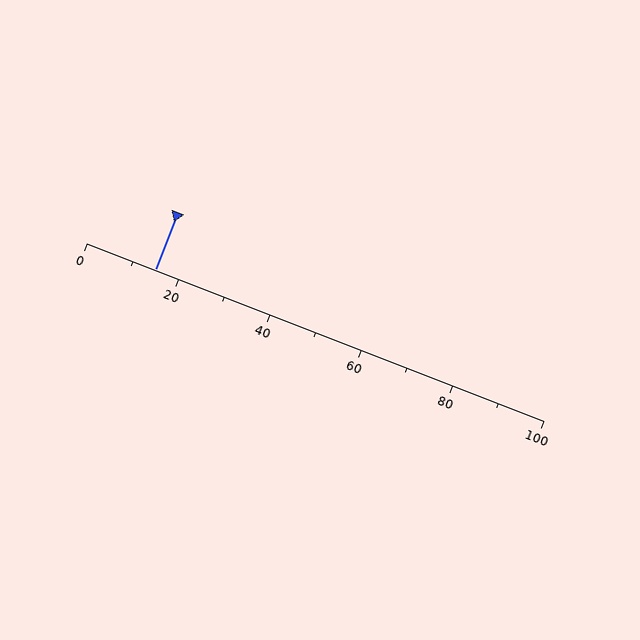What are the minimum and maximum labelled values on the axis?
The axis runs from 0 to 100.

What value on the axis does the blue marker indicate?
The marker indicates approximately 15.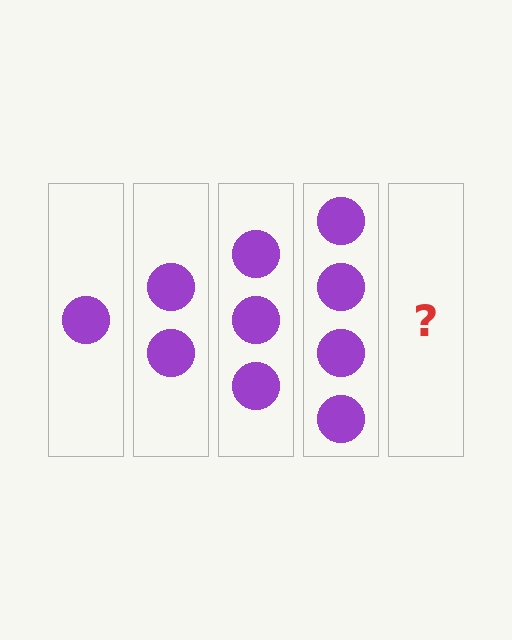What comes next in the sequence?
The next element should be 5 circles.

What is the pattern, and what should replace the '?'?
The pattern is that each step adds one more circle. The '?' should be 5 circles.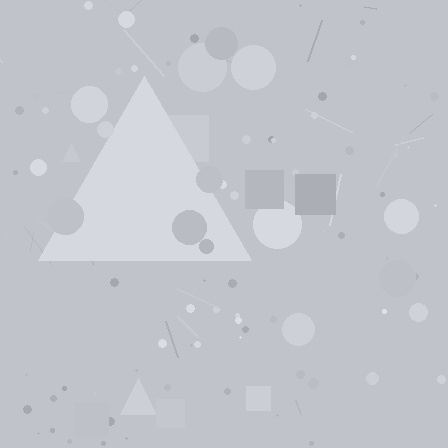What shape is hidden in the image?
A triangle is hidden in the image.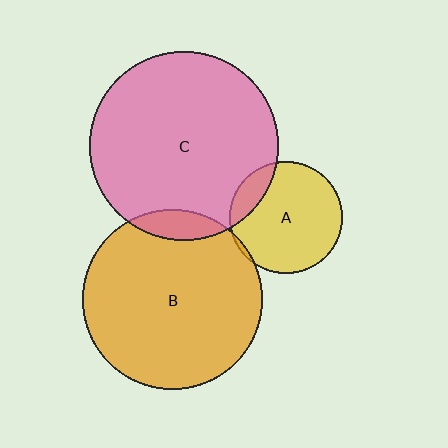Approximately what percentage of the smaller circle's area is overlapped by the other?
Approximately 15%.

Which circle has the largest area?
Circle C (pink).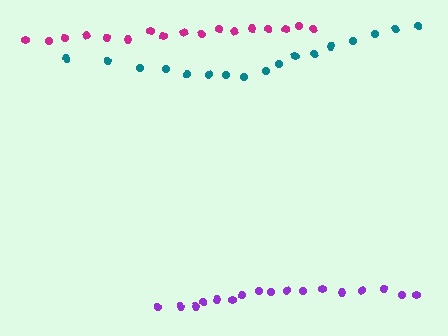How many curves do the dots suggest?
There are 3 distinct paths.